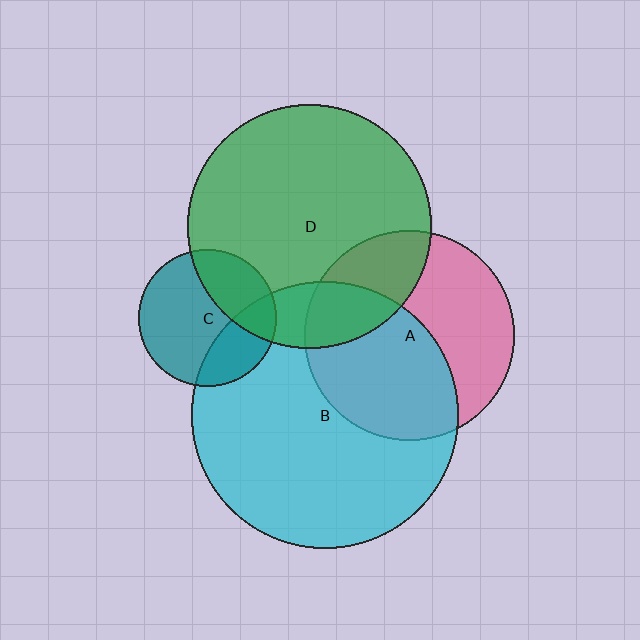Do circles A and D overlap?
Yes.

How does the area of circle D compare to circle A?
Approximately 1.4 times.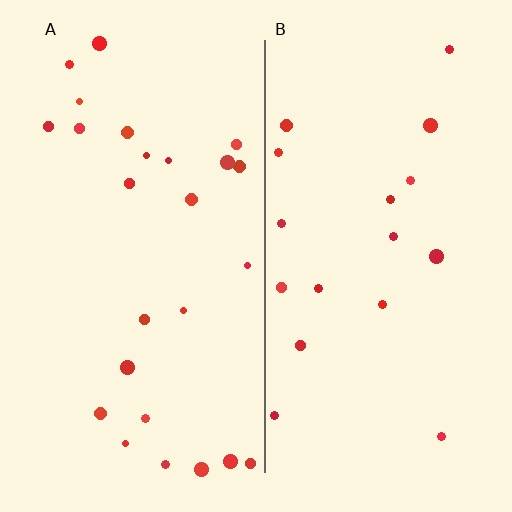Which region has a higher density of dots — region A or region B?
A (the left).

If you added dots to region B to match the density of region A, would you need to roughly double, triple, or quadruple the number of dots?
Approximately double.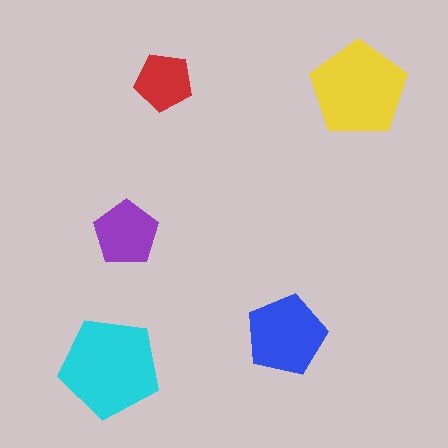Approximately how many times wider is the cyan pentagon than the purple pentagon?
About 1.5 times wider.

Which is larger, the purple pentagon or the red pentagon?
The purple one.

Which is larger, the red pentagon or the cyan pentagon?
The cyan one.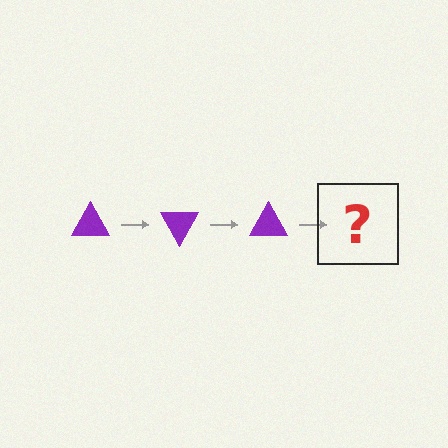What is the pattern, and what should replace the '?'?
The pattern is that the triangle rotates 60 degrees each step. The '?' should be a purple triangle rotated 180 degrees.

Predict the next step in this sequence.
The next step is a purple triangle rotated 180 degrees.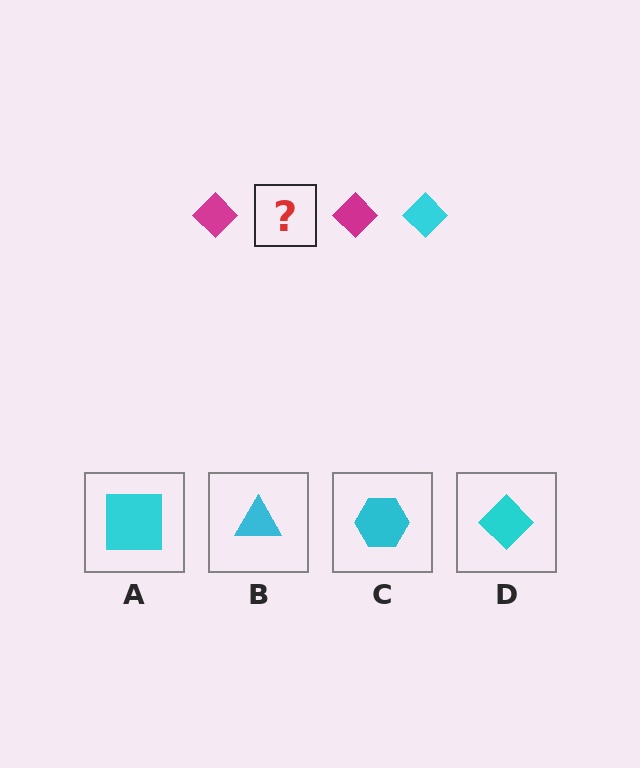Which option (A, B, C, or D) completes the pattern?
D.